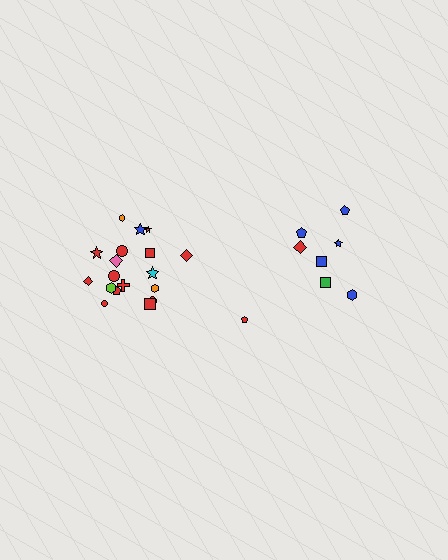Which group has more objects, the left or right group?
The left group.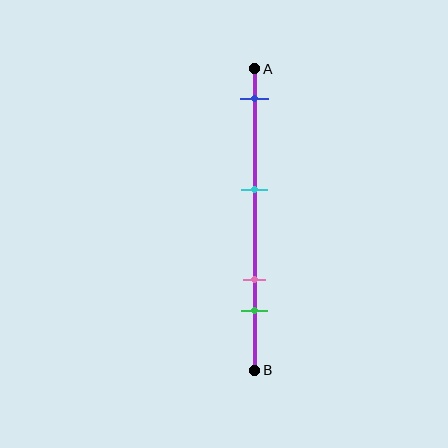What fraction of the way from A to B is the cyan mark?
The cyan mark is approximately 40% (0.4) of the way from A to B.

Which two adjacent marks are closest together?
The pink and green marks are the closest adjacent pair.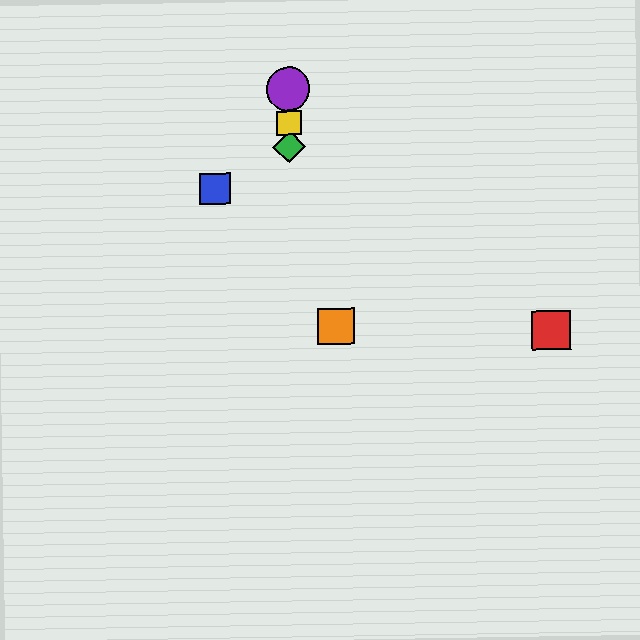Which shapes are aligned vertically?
The green diamond, the yellow square, the purple circle are aligned vertically.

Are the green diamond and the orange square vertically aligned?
No, the green diamond is at x≈289 and the orange square is at x≈336.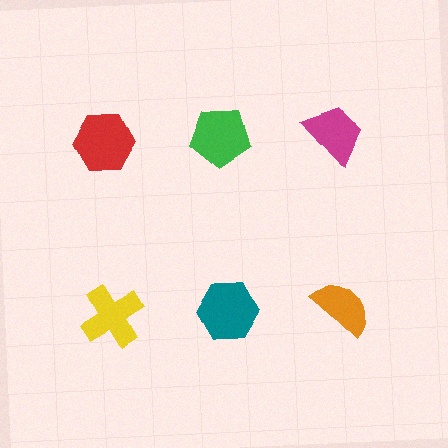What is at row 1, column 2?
A green pentagon.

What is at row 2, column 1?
A yellow cross.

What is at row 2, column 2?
A teal hexagon.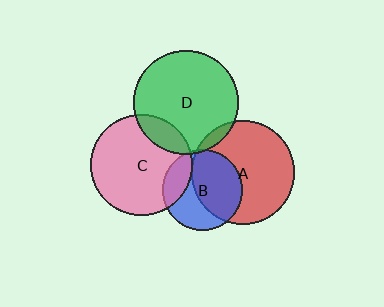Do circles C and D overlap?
Yes.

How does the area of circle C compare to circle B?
Approximately 1.6 times.